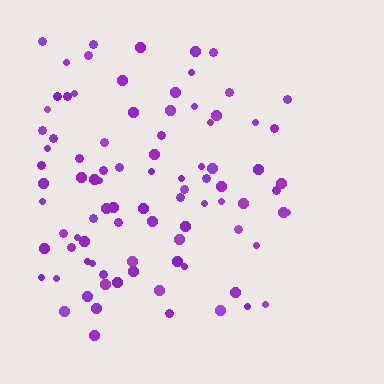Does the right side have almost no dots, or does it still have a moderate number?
Still a moderate number, just noticeably fewer than the left.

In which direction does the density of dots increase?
From right to left, with the left side densest.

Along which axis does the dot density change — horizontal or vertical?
Horizontal.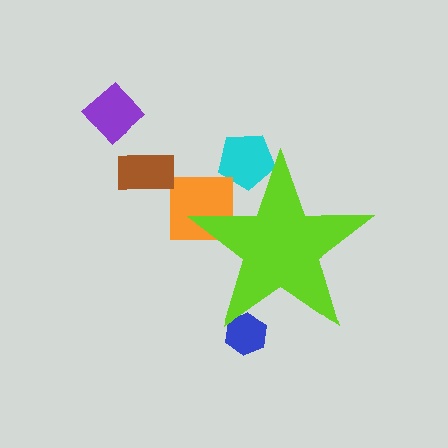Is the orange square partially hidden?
Yes, the orange square is partially hidden behind the lime star.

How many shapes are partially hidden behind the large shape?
3 shapes are partially hidden.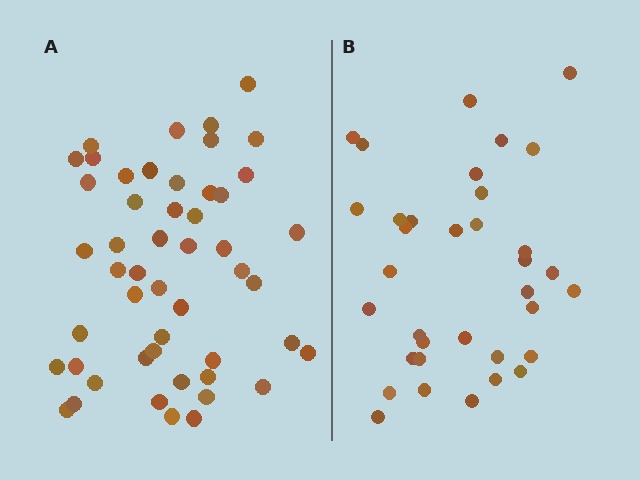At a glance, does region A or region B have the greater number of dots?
Region A (the left region) has more dots.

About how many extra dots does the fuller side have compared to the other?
Region A has approximately 15 more dots than region B.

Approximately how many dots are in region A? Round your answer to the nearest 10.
About 50 dots.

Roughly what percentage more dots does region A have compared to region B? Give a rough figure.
About 45% more.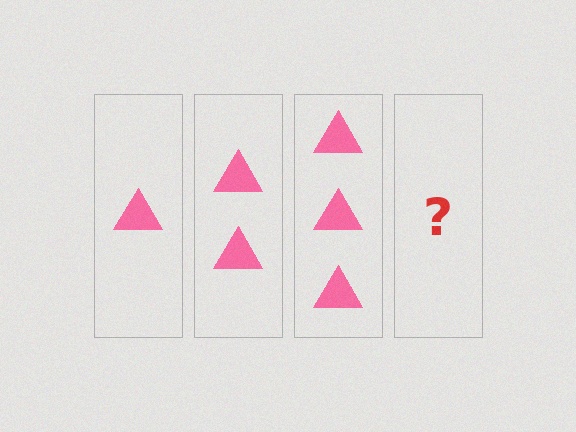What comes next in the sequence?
The next element should be 4 triangles.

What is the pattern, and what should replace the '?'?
The pattern is that each step adds one more triangle. The '?' should be 4 triangles.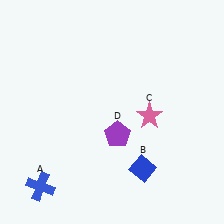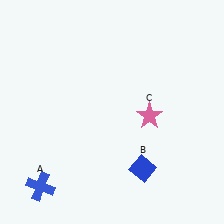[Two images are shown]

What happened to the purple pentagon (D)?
The purple pentagon (D) was removed in Image 2. It was in the bottom-right area of Image 1.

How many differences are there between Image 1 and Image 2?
There is 1 difference between the two images.